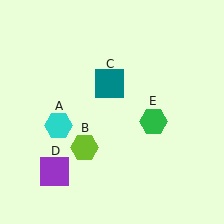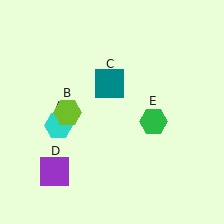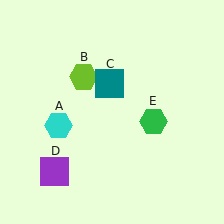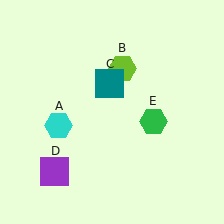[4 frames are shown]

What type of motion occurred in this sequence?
The lime hexagon (object B) rotated clockwise around the center of the scene.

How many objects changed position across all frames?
1 object changed position: lime hexagon (object B).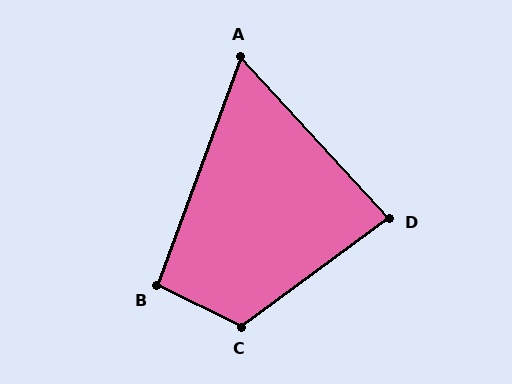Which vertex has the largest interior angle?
C, at approximately 117 degrees.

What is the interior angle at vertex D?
Approximately 84 degrees (acute).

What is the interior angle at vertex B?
Approximately 96 degrees (obtuse).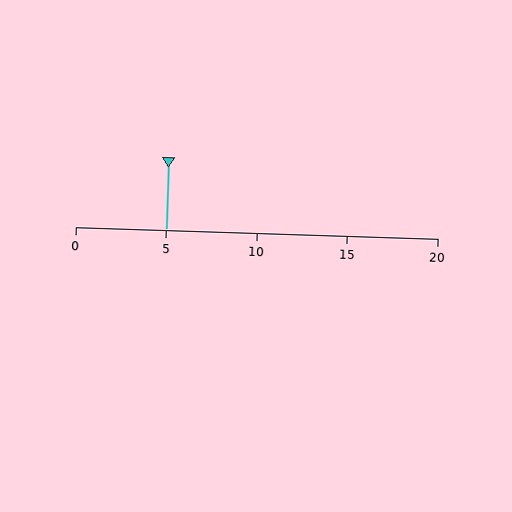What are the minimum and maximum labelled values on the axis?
The axis runs from 0 to 20.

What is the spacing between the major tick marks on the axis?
The major ticks are spaced 5 apart.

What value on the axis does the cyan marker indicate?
The marker indicates approximately 5.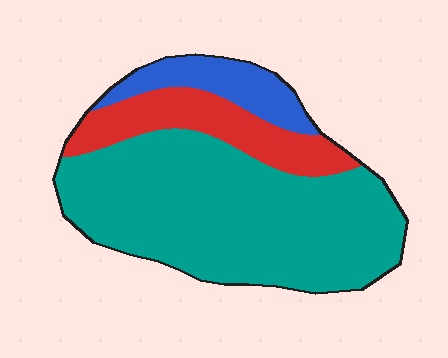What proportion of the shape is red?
Red takes up less than a quarter of the shape.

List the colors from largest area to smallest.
From largest to smallest: teal, red, blue.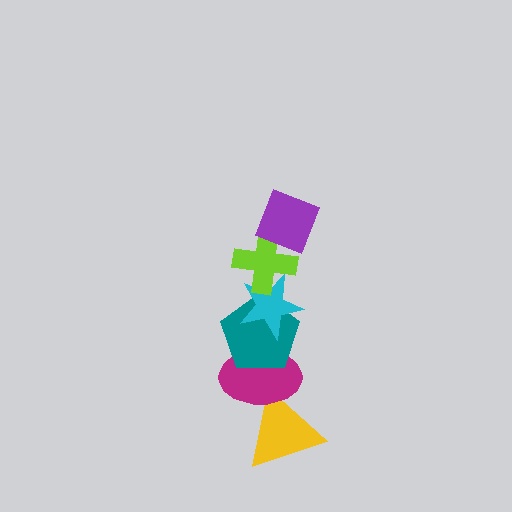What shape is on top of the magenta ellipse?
The teal pentagon is on top of the magenta ellipse.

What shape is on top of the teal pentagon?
The cyan star is on top of the teal pentagon.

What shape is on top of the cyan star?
The lime cross is on top of the cyan star.